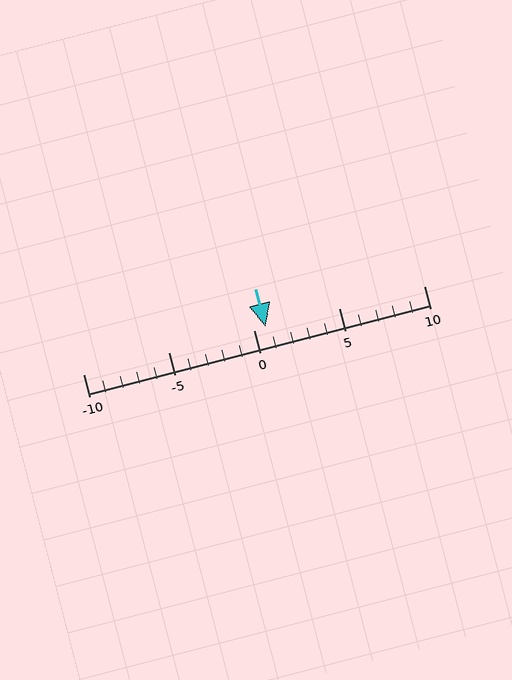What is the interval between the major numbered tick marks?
The major tick marks are spaced 5 units apart.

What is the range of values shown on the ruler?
The ruler shows values from -10 to 10.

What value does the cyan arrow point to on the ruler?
The cyan arrow points to approximately 1.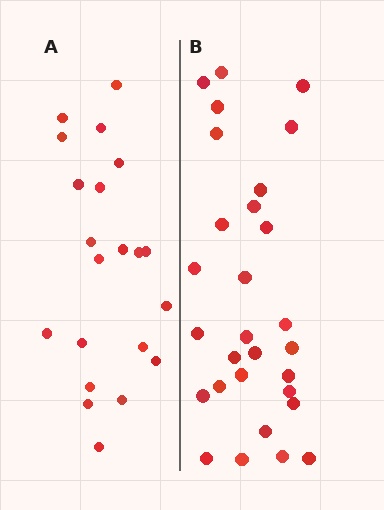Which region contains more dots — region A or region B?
Region B (the right region) has more dots.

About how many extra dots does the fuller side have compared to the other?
Region B has roughly 8 or so more dots than region A.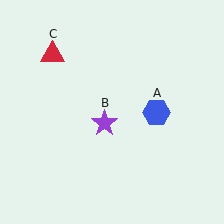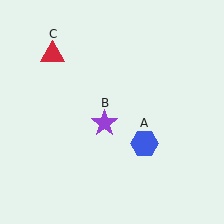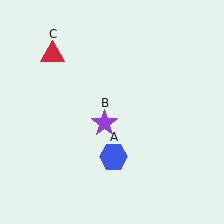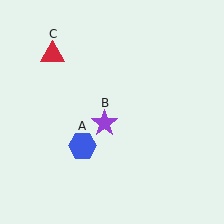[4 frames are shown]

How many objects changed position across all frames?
1 object changed position: blue hexagon (object A).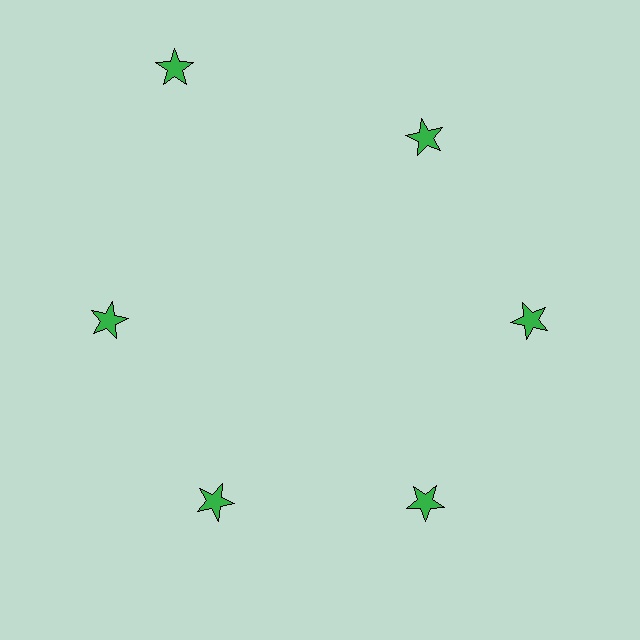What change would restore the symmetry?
The symmetry would be restored by moving it inward, back onto the ring so that all 6 stars sit at equal angles and equal distance from the center.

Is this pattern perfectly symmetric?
No. The 6 green stars are arranged in a ring, but one element near the 11 o'clock position is pushed outward from the center, breaking the 6-fold rotational symmetry.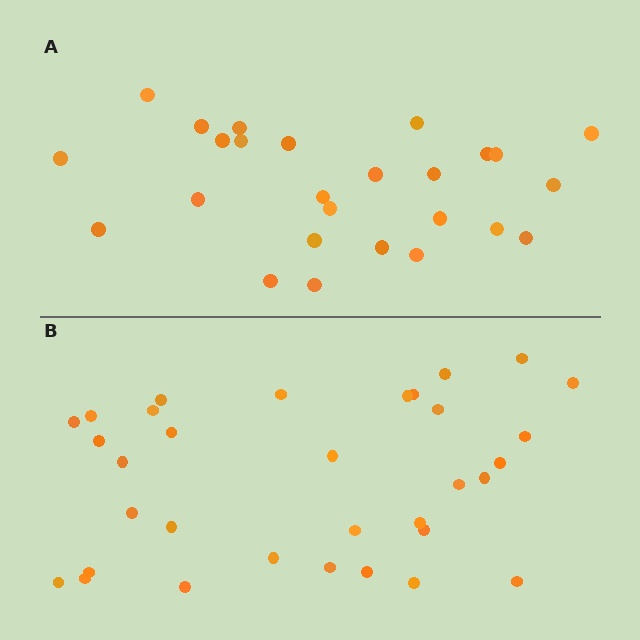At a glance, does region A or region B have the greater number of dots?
Region B (the bottom region) has more dots.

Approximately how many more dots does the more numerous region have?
Region B has roughly 8 or so more dots than region A.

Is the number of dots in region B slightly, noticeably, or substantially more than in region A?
Region B has noticeably more, but not dramatically so. The ratio is roughly 1.3 to 1.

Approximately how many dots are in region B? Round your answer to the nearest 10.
About 30 dots. (The exact count is 33, which rounds to 30.)